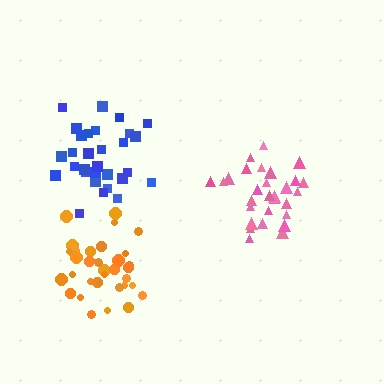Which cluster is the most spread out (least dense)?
Blue.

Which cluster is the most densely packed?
Orange.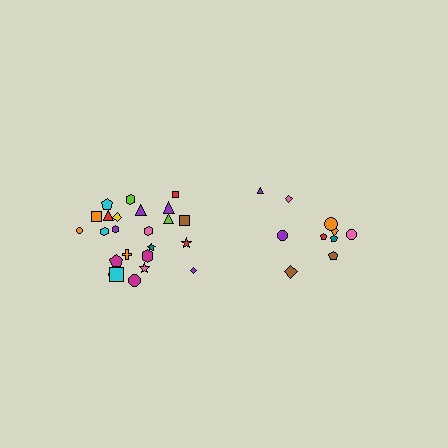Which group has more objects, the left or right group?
The left group.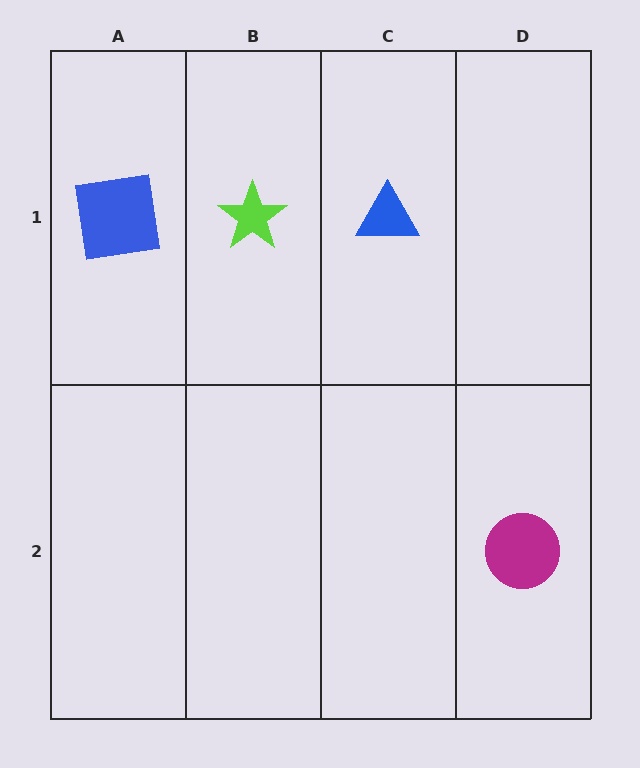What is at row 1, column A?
A blue square.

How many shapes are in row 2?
1 shape.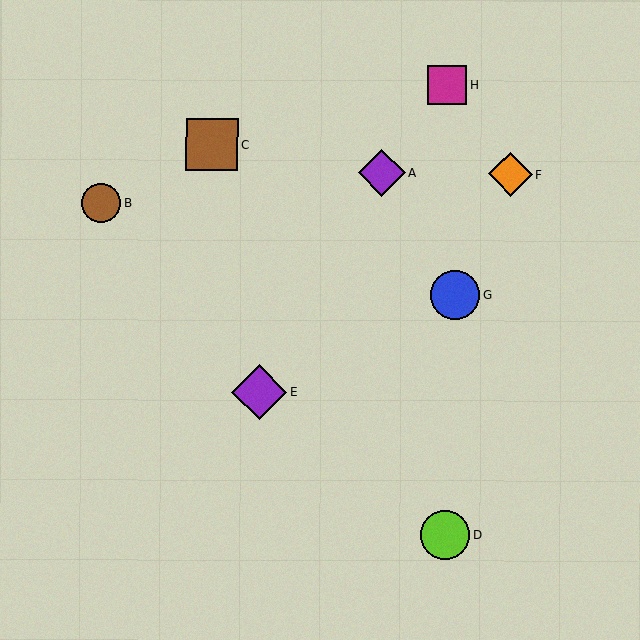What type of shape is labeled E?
Shape E is a purple diamond.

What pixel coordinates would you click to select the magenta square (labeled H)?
Click at (447, 85) to select the magenta square H.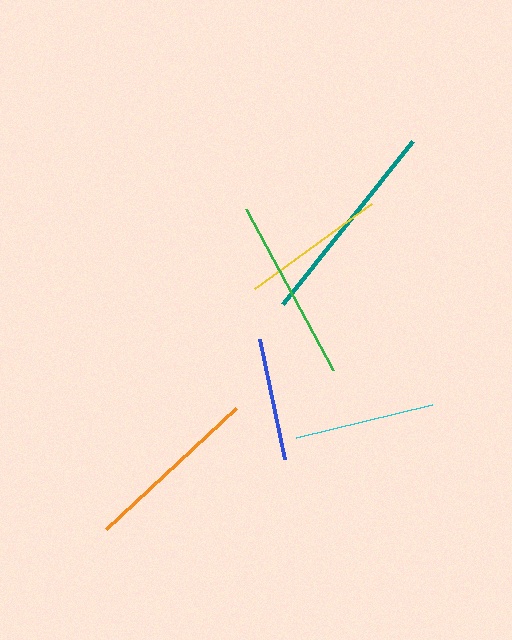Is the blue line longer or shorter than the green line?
The green line is longer than the blue line.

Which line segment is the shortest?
The blue line is the shortest at approximately 122 pixels.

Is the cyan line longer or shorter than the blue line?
The cyan line is longer than the blue line.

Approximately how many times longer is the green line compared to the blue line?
The green line is approximately 1.5 times the length of the blue line.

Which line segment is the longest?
The teal line is the longest at approximately 209 pixels.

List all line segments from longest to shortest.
From longest to shortest: teal, green, orange, yellow, cyan, blue.